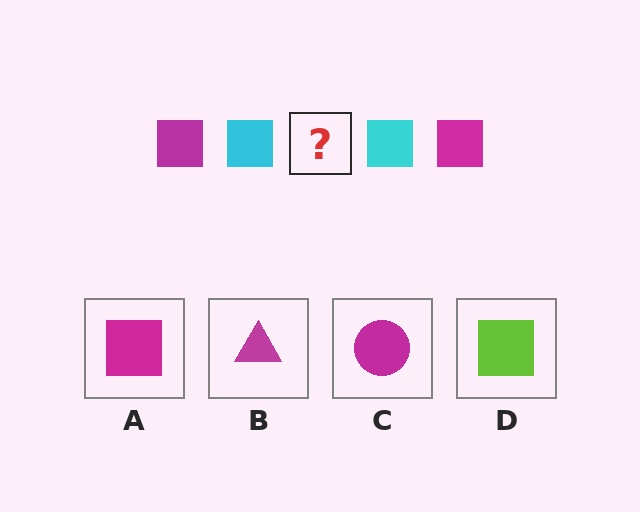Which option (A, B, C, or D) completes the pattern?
A.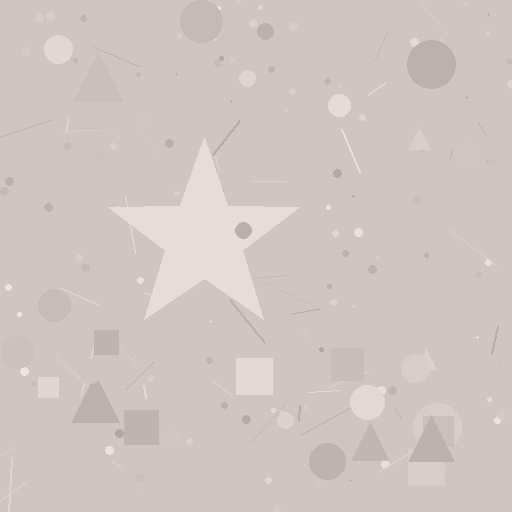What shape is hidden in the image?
A star is hidden in the image.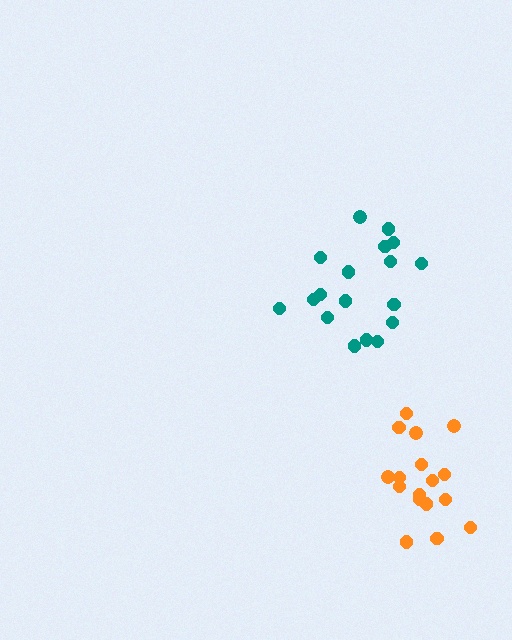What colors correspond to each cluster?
The clusters are colored: orange, teal.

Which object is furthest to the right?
The orange cluster is rightmost.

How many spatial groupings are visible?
There are 2 spatial groupings.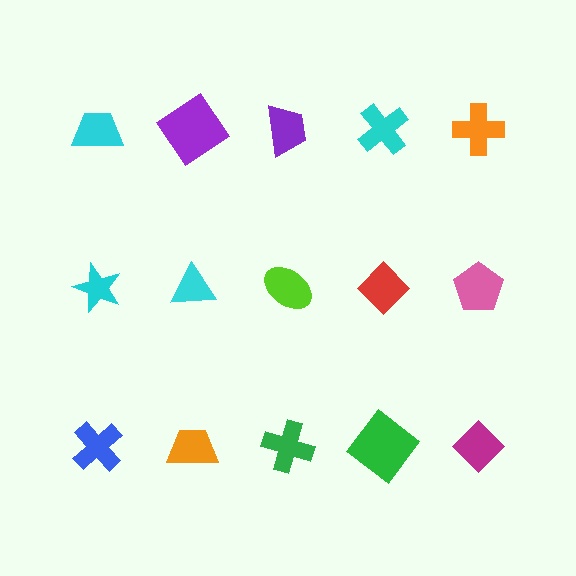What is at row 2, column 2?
A cyan triangle.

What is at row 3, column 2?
An orange trapezoid.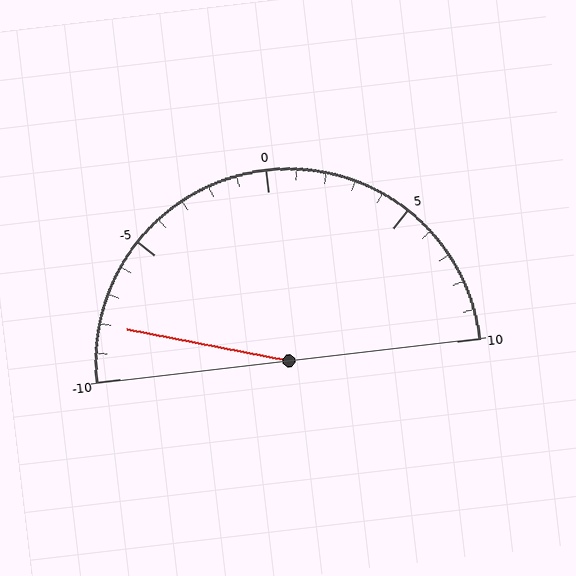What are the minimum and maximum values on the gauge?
The gauge ranges from -10 to 10.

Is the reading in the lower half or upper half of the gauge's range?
The reading is in the lower half of the range (-10 to 10).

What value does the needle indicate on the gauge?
The needle indicates approximately -8.